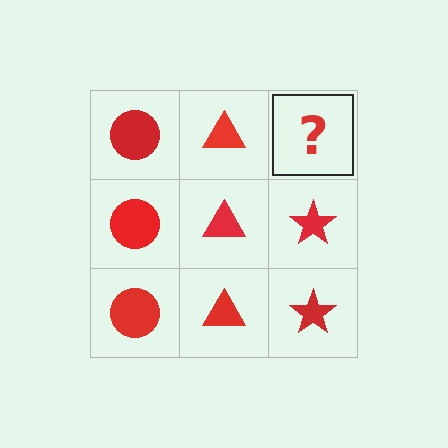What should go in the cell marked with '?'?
The missing cell should contain a red star.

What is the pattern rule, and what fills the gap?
The rule is that each column has a consistent shape. The gap should be filled with a red star.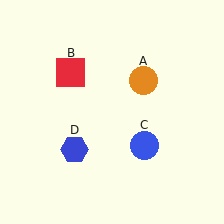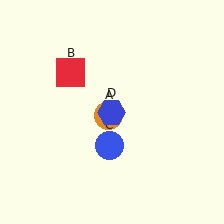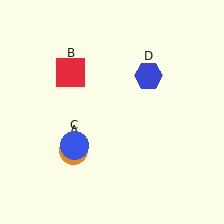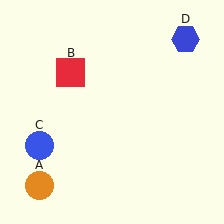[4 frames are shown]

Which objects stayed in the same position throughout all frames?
Red square (object B) remained stationary.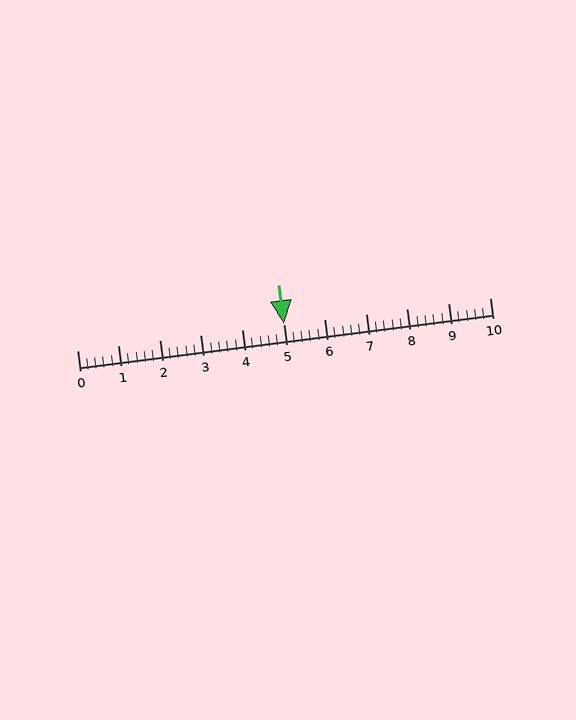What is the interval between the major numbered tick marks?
The major tick marks are spaced 1 units apart.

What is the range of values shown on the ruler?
The ruler shows values from 0 to 10.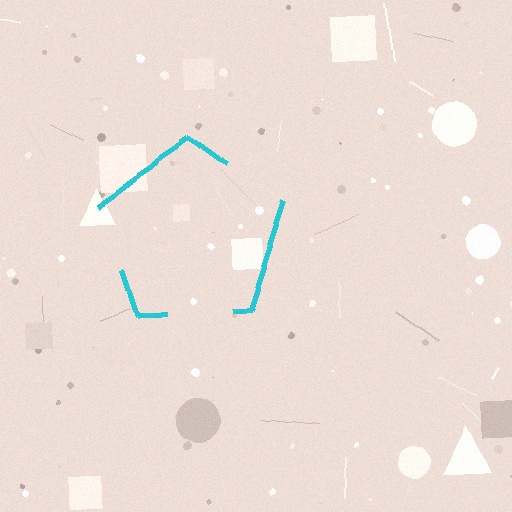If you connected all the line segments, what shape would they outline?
They would outline a pentagon.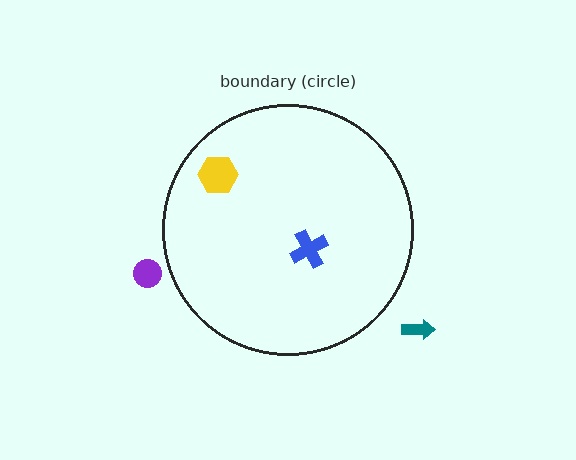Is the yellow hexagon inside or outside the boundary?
Inside.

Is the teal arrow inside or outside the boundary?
Outside.